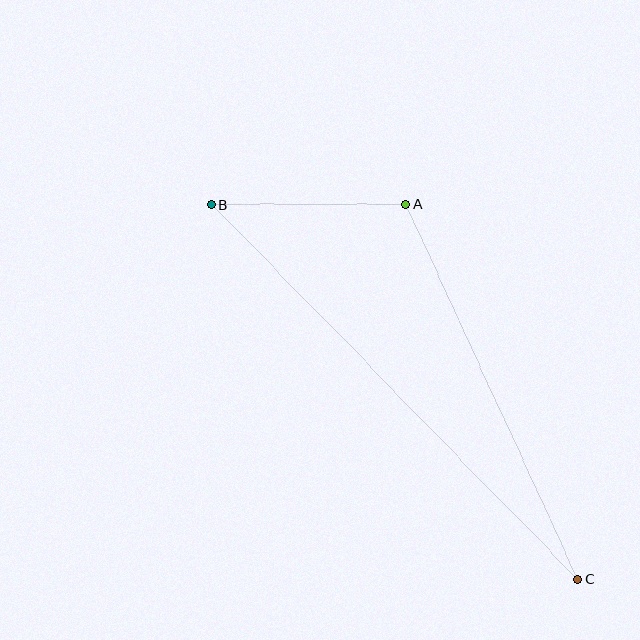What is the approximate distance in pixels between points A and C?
The distance between A and C is approximately 413 pixels.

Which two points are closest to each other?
Points A and B are closest to each other.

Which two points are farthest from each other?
Points B and C are farthest from each other.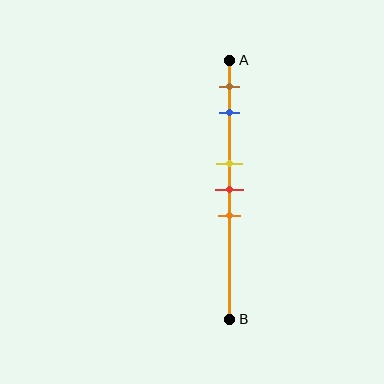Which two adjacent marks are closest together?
The yellow and red marks are the closest adjacent pair.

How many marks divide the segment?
There are 5 marks dividing the segment.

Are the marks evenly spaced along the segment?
No, the marks are not evenly spaced.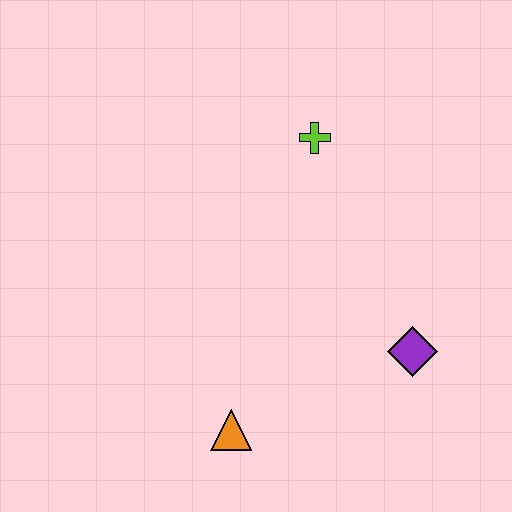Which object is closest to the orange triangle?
The purple diamond is closest to the orange triangle.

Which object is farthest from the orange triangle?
The lime cross is farthest from the orange triangle.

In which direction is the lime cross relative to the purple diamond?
The lime cross is above the purple diamond.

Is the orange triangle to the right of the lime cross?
No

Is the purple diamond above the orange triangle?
Yes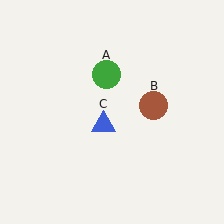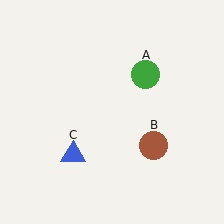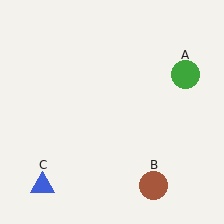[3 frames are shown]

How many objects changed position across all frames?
3 objects changed position: green circle (object A), brown circle (object B), blue triangle (object C).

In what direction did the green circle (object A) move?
The green circle (object A) moved right.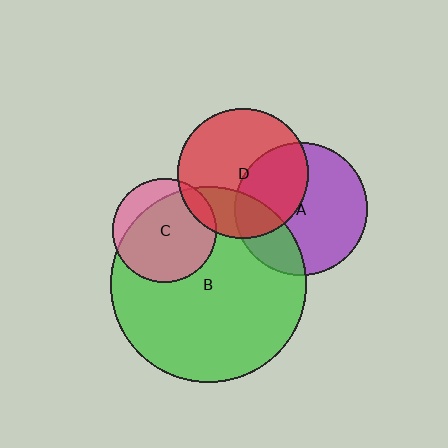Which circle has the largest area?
Circle B (green).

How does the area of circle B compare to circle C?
Approximately 3.5 times.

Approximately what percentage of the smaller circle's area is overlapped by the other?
Approximately 25%.